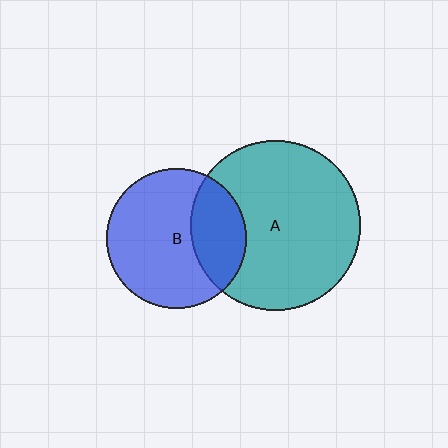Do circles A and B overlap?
Yes.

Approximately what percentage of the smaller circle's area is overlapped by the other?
Approximately 30%.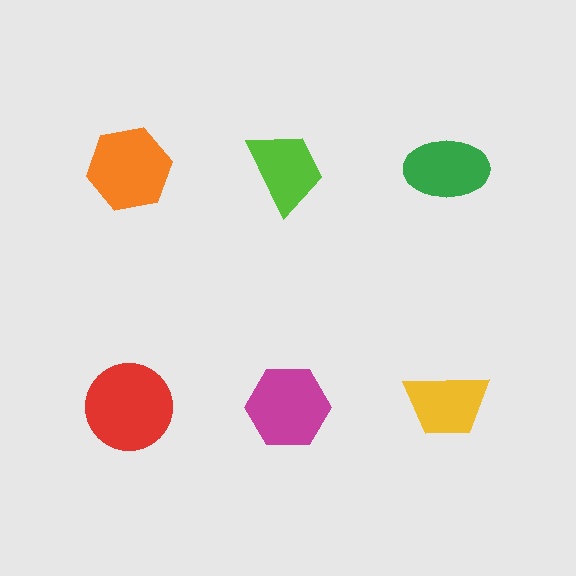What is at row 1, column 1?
An orange hexagon.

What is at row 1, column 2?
A lime trapezoid.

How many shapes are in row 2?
3 shapes.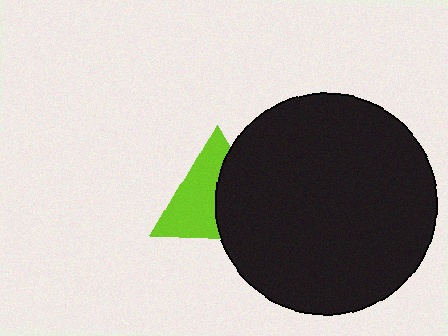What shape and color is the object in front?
The object in front is a black circle.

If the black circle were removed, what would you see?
You would see the complete lime triangle.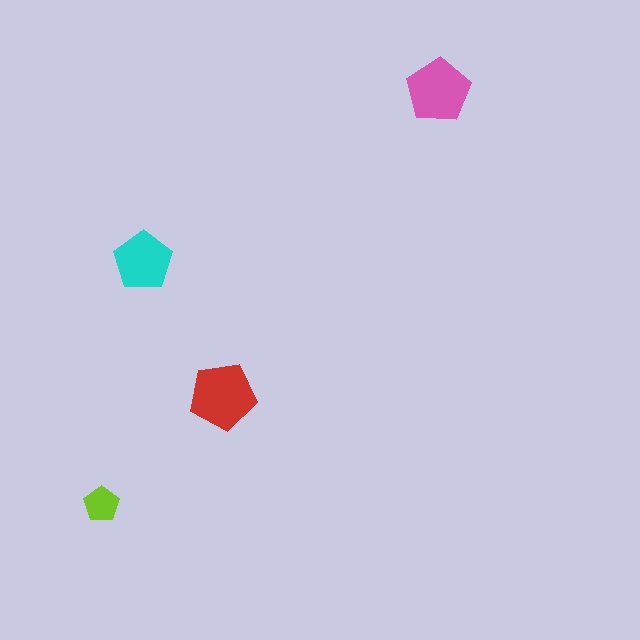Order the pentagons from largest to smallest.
the red one, the pink one, the cyan one, the lime one.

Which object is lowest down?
The lime pentagon is bottommost.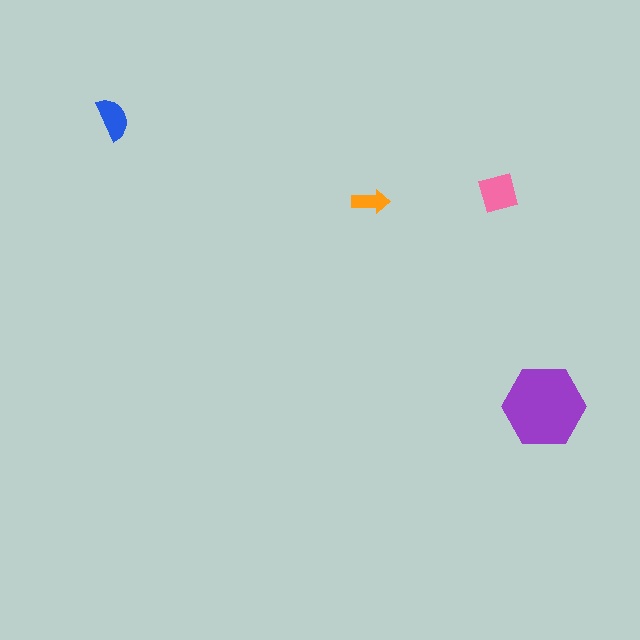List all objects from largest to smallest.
The purple hexagon, the pink diamond, the blue semicircle, the orange arrow.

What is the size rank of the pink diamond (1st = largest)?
2nd.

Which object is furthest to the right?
The purple hexagon is rightmost.